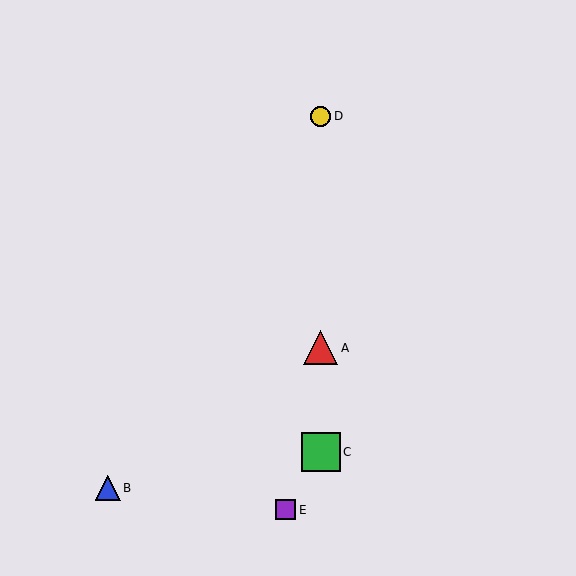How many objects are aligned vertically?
3 objects (A, C, D) are aligned vertically.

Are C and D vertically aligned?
Yes, both are at x≈321.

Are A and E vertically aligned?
No, A is at x≈321 and E is at x≈285.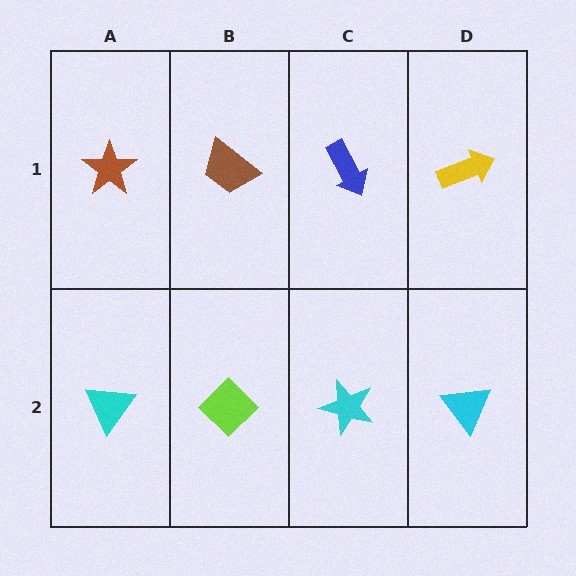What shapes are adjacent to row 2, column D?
A yellow arrow (row 1, column D), a cyan star (row 2, column C).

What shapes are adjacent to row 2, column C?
A blue arrow (row 1, column C), a lime diamond (row 2, column B), a cyan triangle (row 2, column D).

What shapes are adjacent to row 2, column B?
A brown trapezoid (row 1, column B), a cyan triangle (row 2, column A), a cyan star (row 2, column C).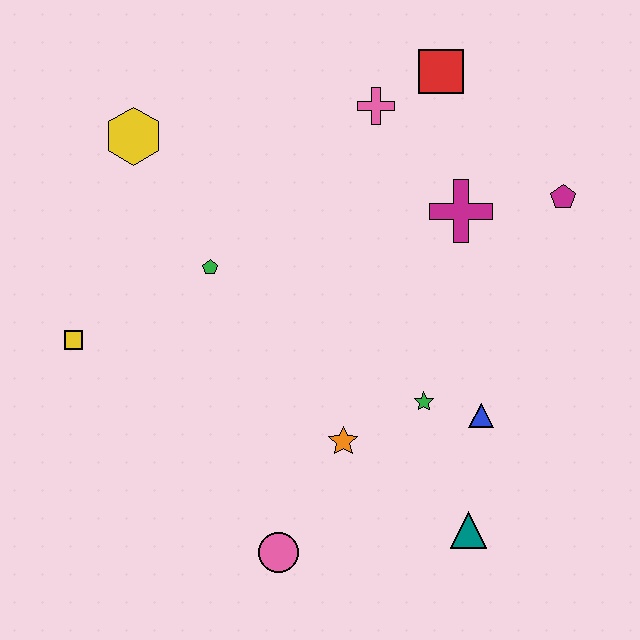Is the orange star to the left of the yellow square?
No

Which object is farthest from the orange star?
The red square is farthest from the orange star.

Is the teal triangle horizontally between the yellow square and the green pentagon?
No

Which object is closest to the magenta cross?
The magenta pentagon is closest to the magenta cross.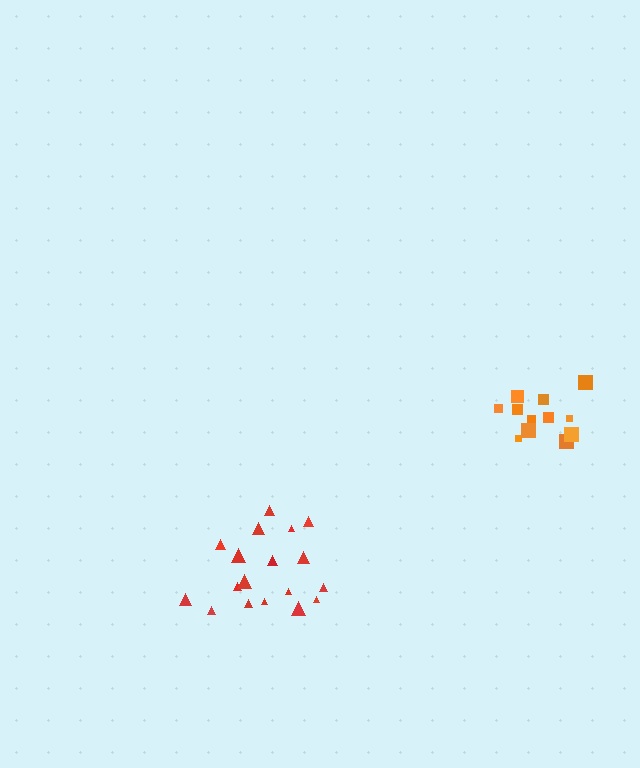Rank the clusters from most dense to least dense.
red, orange.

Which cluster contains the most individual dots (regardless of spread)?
Red (18).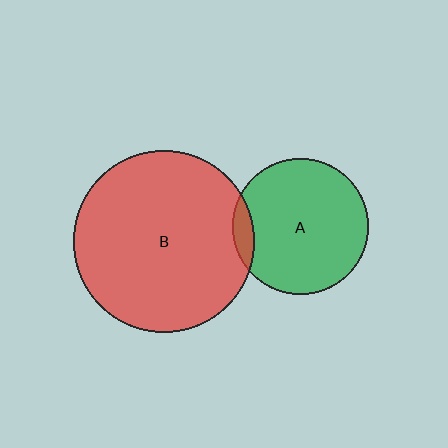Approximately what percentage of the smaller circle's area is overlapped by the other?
Approximately 10%.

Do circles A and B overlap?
Yes.